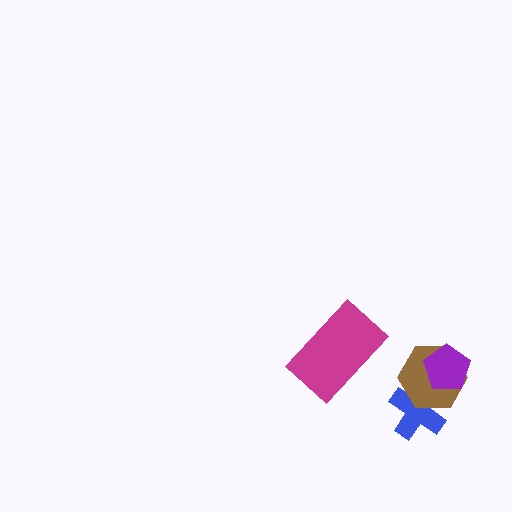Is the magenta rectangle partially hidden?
No, no other shape covers it.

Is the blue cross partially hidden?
Yes, it is partially covered by another shape.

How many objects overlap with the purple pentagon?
1 object overlaps with the purple pentagon.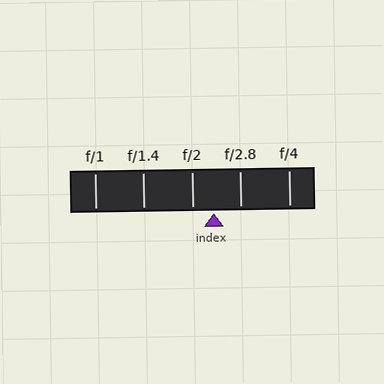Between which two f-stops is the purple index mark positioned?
The index mark is between f/2 and f/2.8.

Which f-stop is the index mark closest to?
The index mark is closest to f/2.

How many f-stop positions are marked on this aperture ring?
There are 5 f-stop positions marked.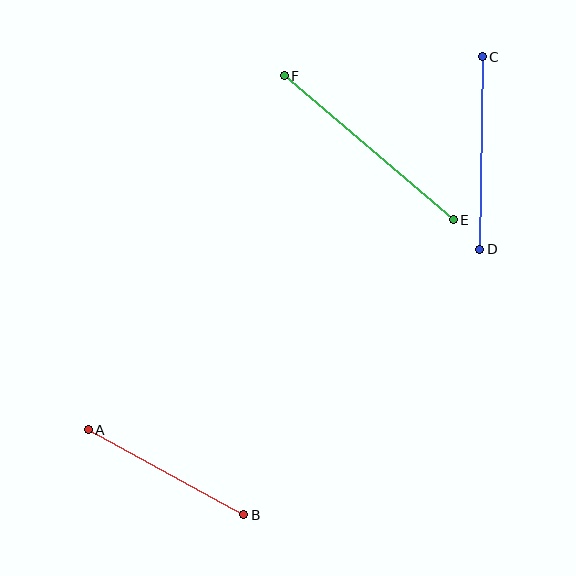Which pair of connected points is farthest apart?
Points E and F are farthest apart.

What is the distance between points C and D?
The distance is approximately 192 pixels.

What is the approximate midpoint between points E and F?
The midpoint is at approximately (369, 148) pixels.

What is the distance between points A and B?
The distance is approximately 177 pixels.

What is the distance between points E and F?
The distance is approximately 222 pixels.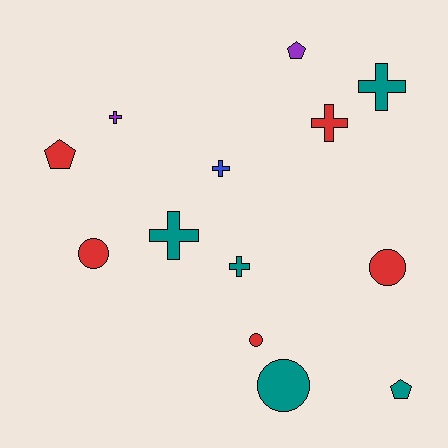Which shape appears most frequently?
Cross, with 6 objects.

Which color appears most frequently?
Red, with 5 objects.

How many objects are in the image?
There are 13 objects.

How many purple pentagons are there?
There is 1 purple pentagon.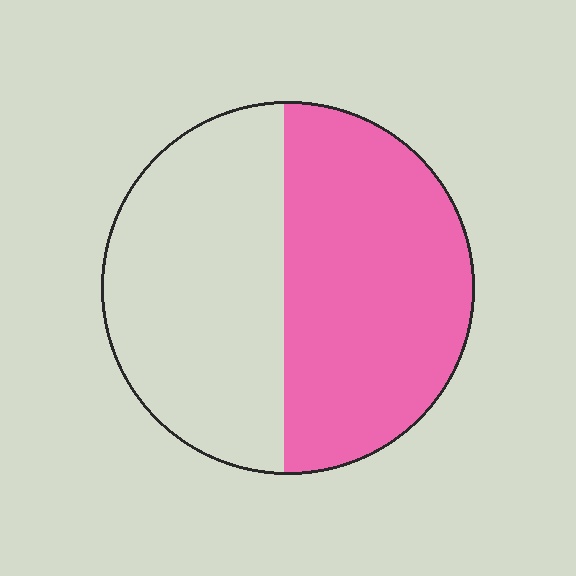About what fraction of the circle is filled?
About one half (1/2).